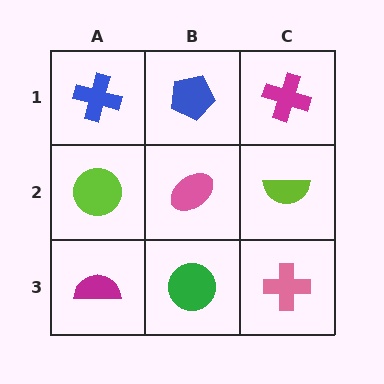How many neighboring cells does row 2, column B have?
4.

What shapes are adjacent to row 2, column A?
A blue cross (row 1, column A), a magenta semicircle (row 3, column A), a pink ellipse (row 2, column B).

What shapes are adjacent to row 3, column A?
A lime circle (row 2, column A), a green circle (row 3, column B).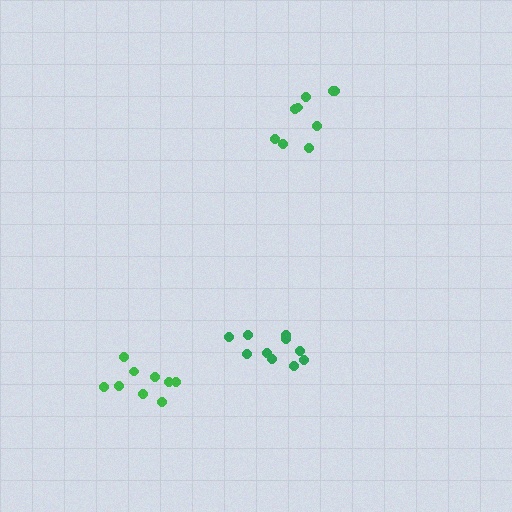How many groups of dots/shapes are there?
There are 3 groups.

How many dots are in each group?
Group 1: 10 dots, Group 2: 9 dots, Group 3: 9 dots (28 total).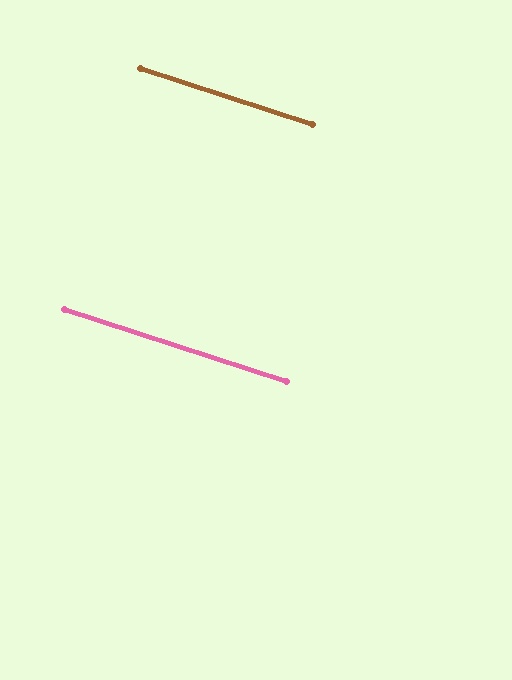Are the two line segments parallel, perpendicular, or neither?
Parallel — their directions differ by only 0.2°.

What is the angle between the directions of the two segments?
Approximately 0 degrees.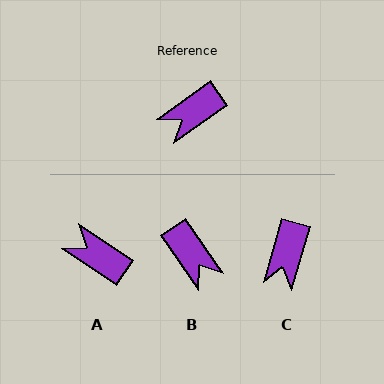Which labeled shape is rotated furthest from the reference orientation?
B, about 89 degrees away.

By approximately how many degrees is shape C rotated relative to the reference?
Approximately 38 degrees counter-clockwise.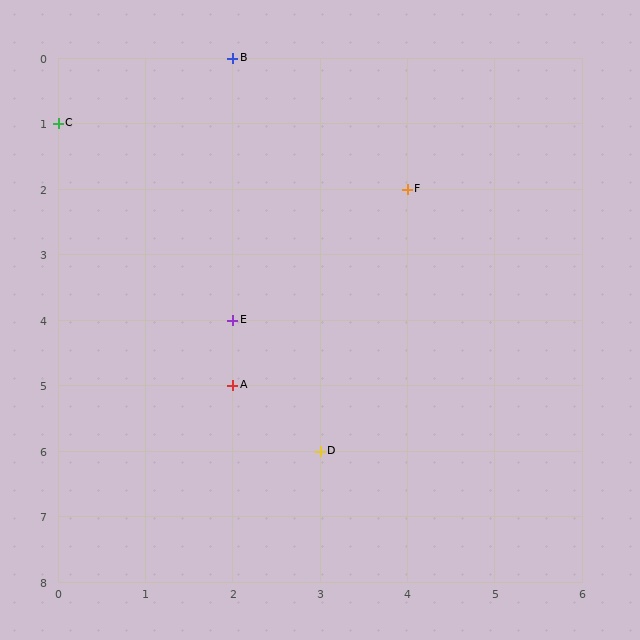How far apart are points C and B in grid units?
Points C and B are 2 columns and 1 row apart (about 2.2 grid units diagonally).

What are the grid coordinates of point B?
Point B is at grid coordinates (2, 0).